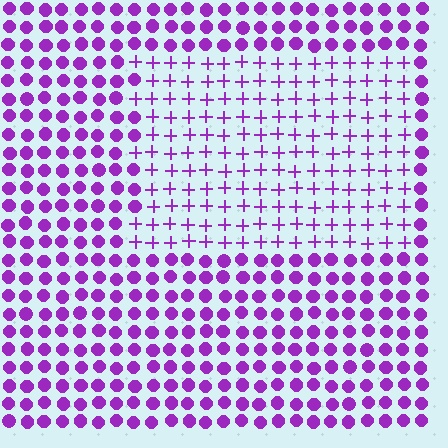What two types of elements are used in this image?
The image uses plus signs inside the rectangle region and circles outside it.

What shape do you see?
I see a rectangle.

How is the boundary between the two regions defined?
The boundary is defined by a change in element shape: plus signs inside vs. circles outside. All elements share the same color and spacing.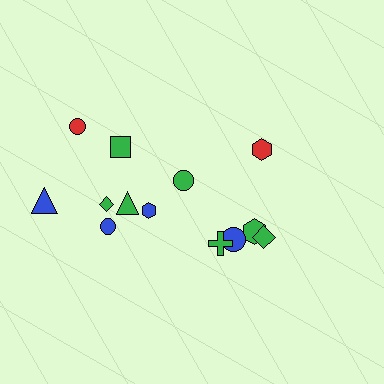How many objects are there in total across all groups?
There are 13 objects.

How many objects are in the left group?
There are 8 objects.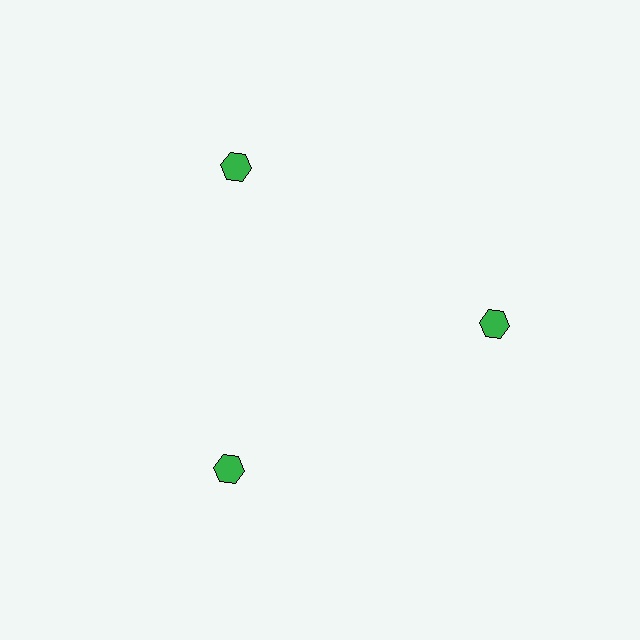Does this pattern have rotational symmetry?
Yes, this pattern has 3-fold rotational symmetry. It looks the same after rotating 120 degrees around the center.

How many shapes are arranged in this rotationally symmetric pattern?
There are 3 shapes, arranged in 3 groups of 1.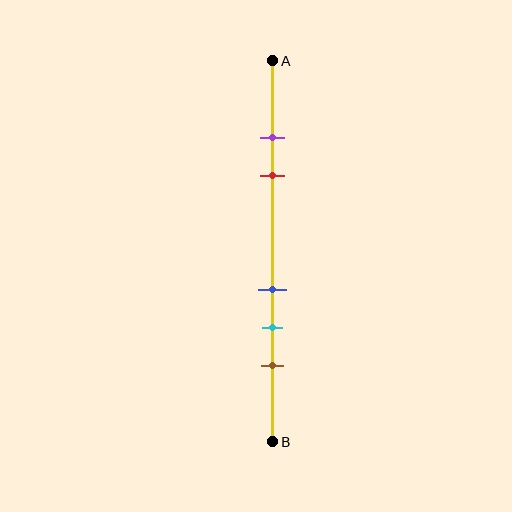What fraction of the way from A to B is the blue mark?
The blue mark is approximately 60% (0.6) of the way from A to B.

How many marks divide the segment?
There are 5 marks dividing the segment.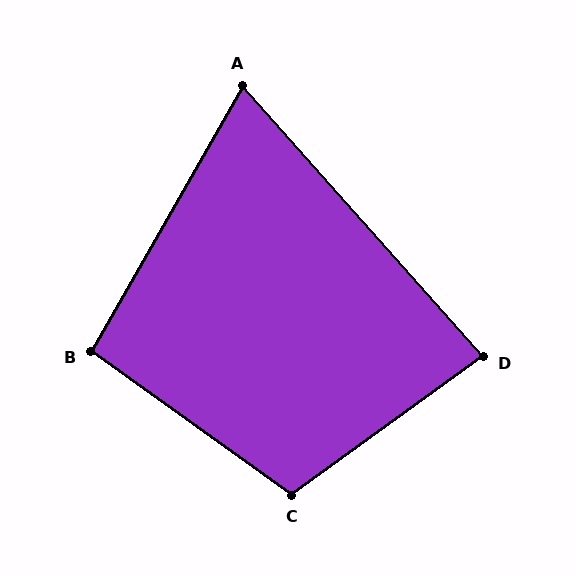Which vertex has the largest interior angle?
C, at approximately 109 degrees.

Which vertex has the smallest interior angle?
A, at approximately 71 degrees.